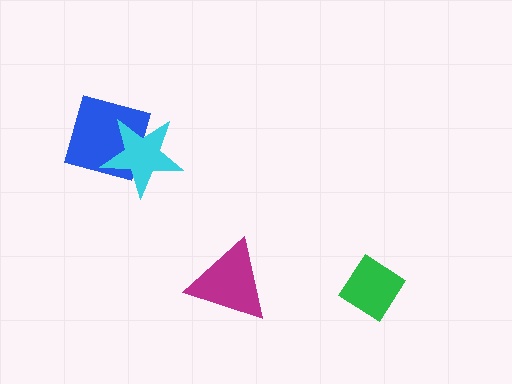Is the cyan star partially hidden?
No, no other shape covers it.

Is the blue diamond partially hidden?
Yes, it is partially covered by another shape.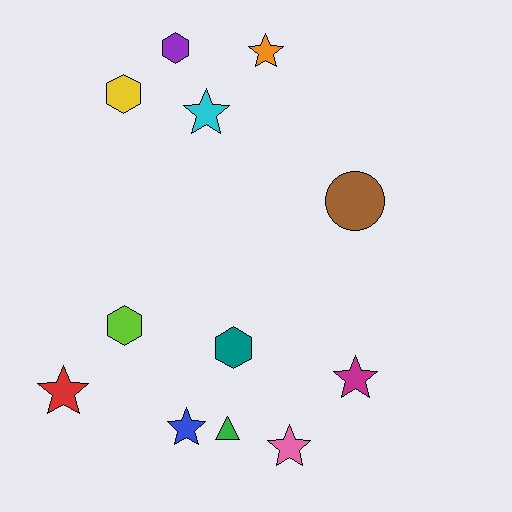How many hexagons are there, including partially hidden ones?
There are 4 hexagons.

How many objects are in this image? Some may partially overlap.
There are 12 objects.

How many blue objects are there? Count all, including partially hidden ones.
There is 1 blue object.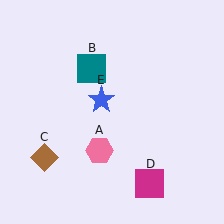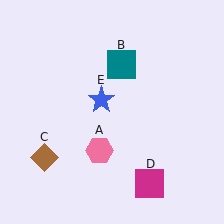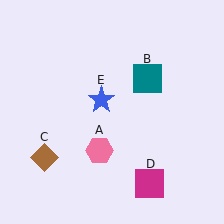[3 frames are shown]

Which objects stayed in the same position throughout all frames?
Pink hexagon (object A) and brown diamond (object C) and magenta square (object D) and blue star (object E) remained stationary.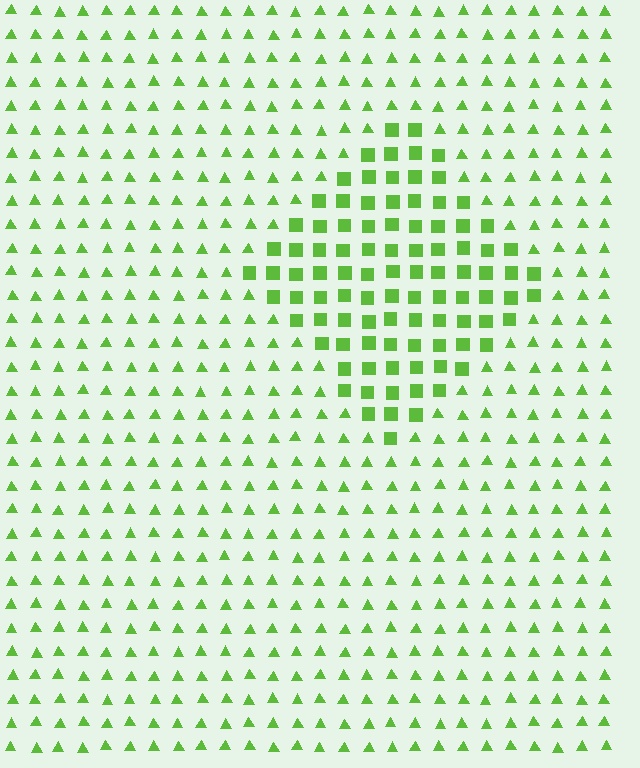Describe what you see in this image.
The image is filled with small lime elements arranged in a uniform grid. A diamond-shaped region contains squares, while the surrounding area contains triangles. The boundary is defined purely by the change in element shape.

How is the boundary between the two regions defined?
The boundary is defined by a change in element shape: squares inside vs. triangles outside. All elements share the same color and spacing.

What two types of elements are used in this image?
The image uses squares inside the diamond region and triangles outside it.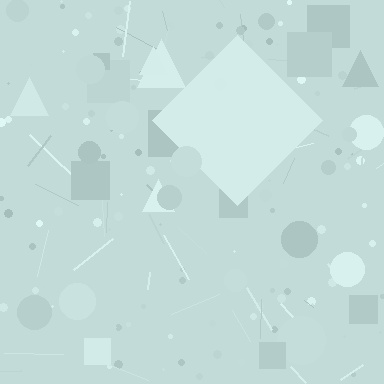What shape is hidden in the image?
A diamond is hidden in the image.